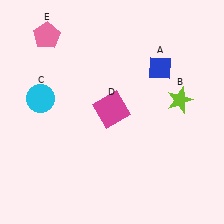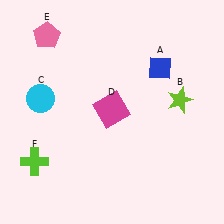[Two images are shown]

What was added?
A lime cross (F) was added in Image 2.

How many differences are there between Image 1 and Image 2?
There is 1 difference between the two images.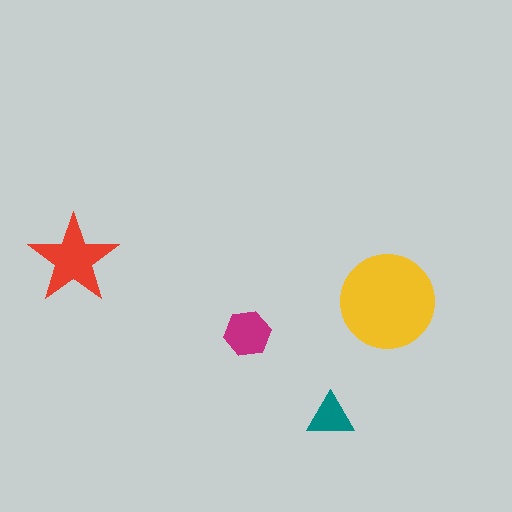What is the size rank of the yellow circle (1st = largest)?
1st.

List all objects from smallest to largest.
The teal triangle, the magenta hexagon, the red star, the yellow circle.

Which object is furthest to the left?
The red star is leftmost.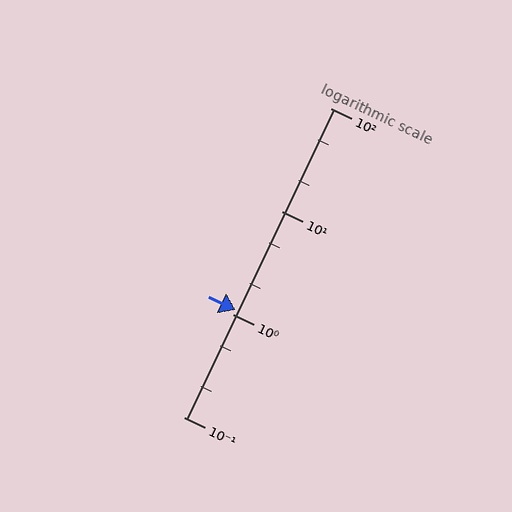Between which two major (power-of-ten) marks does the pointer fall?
The pointer is between 1 and 10.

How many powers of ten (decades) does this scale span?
The scale spans 3 decades, from 0.1 to 100.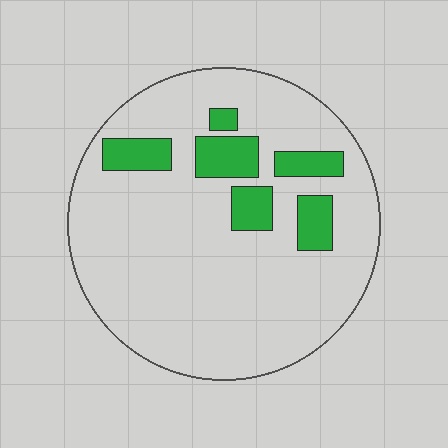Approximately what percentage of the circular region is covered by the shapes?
Approximately 15%.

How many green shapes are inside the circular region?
6.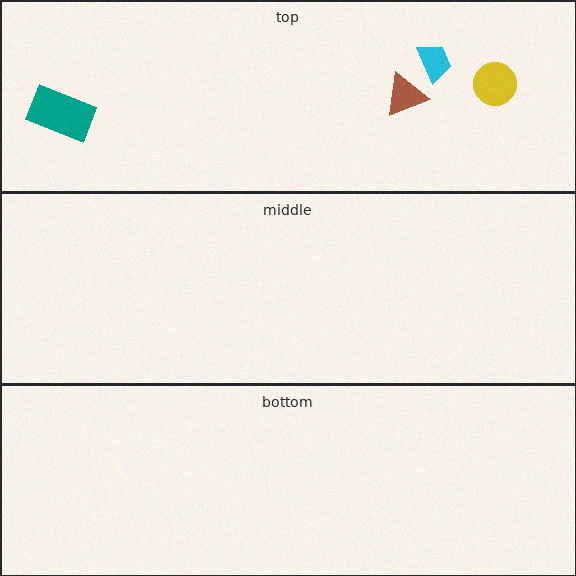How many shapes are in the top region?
4.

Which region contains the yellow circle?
The top region.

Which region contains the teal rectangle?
The top region.